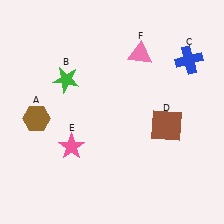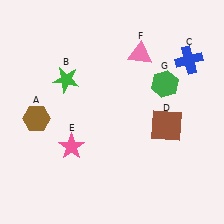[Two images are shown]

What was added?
A green hexagon (G) was added in Image 2.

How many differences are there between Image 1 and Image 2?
There is 1 difference between the two images.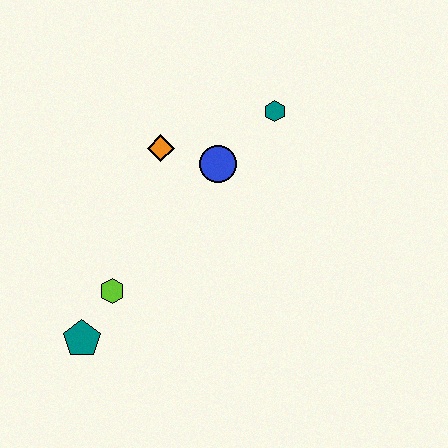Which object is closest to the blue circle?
The orange diamond is closest to the blue circle.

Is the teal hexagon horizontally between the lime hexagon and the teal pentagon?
No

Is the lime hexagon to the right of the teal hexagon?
No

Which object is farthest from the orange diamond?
The teal pentagon is farthest from the orange diamond.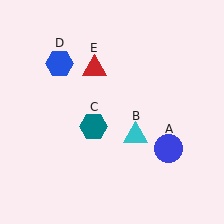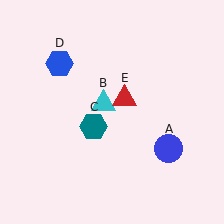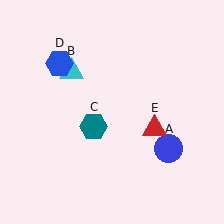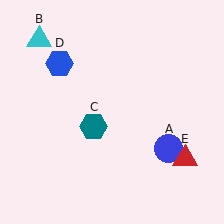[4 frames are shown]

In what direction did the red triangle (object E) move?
The red triangle (object E) moved down and to the right.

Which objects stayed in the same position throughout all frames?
Blue circle (object A) and teal hexagon (object C) and blue hexagon (object D) remained stationary.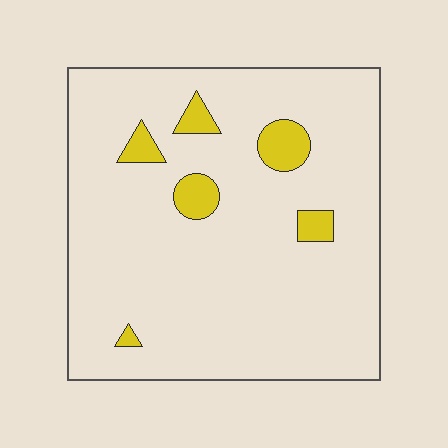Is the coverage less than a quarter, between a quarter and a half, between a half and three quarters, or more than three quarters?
Less than a quarter.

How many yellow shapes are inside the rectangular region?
6.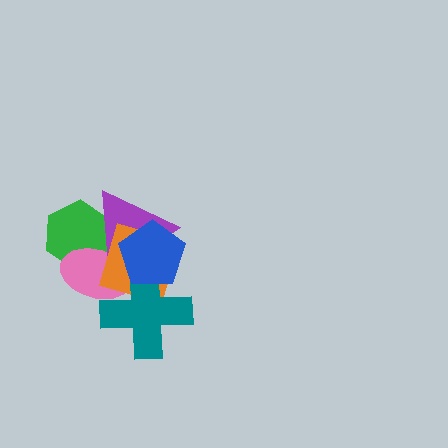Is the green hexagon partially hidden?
Yes, it is partially covered by another shape.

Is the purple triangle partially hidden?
Yes, it is partially covered by another shape.